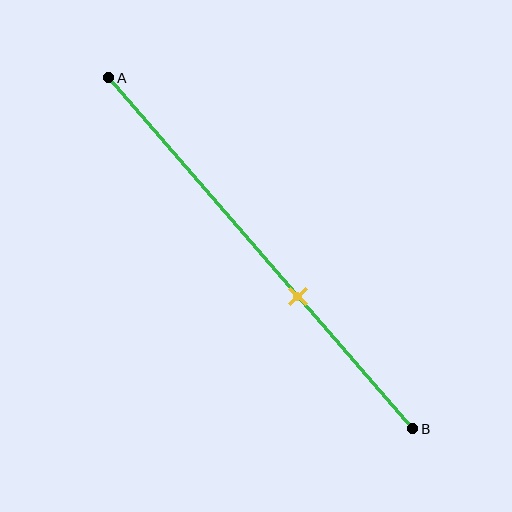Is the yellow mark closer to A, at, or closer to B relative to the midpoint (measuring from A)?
The yellow mark is closer to point B than the midpoint of segment AB.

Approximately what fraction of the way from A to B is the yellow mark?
The yellow mark is approximately 60% of the way from A to B.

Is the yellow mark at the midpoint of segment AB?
No, the mark is at about 60% from A, not at the 50% midpoint.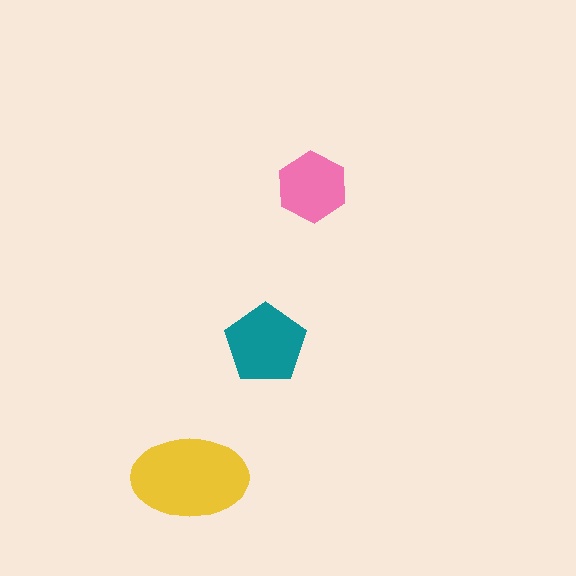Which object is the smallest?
The pink hexagon.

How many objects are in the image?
There are 3 objects in the image.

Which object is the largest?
The yellow ellipse.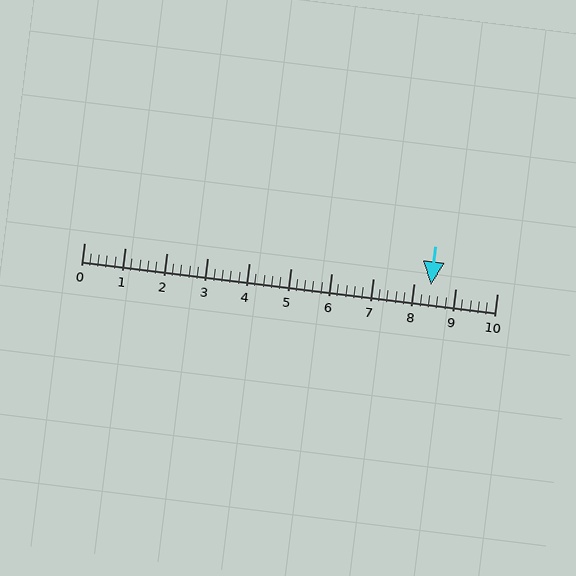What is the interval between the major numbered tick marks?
The major tick marks are spaced 1 units apart.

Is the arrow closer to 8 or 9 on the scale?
The arrow is closer to 8.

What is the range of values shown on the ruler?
The ruler shows values from 0 to 10.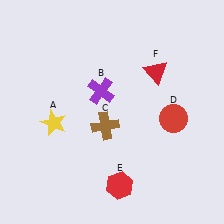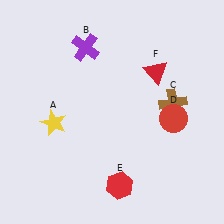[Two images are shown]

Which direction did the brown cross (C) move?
The brown cross (C) moved right.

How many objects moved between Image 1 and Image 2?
2 objects moved between the two images.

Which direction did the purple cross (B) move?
The purple cross (B) moved up.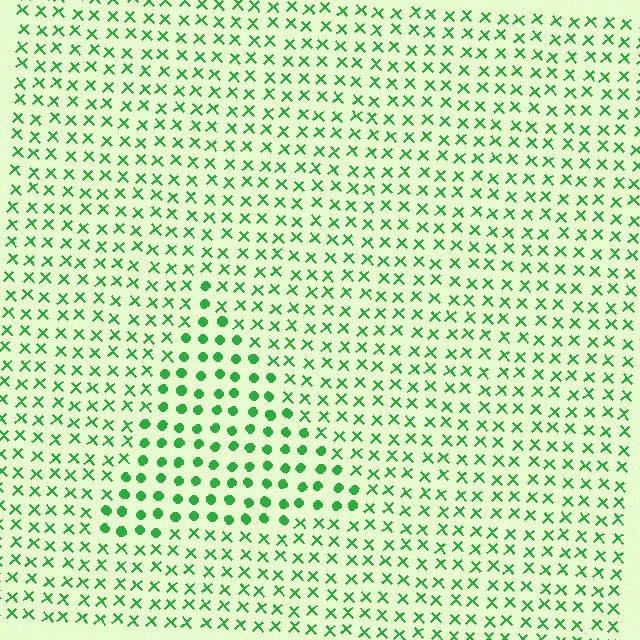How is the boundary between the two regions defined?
The boundary is defined by a change in element shape: circles inside vs. X marks outside. All elements share the same color and spacing.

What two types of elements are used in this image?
The image uses circles inside the triangle region and X marks outside it.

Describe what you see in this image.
The image is filled with small green elements arranged in a uniform grid. A triangle-shaped region contains circles, while the surrounding area contains X marks. The boundary is defined purely by the change in element shape.